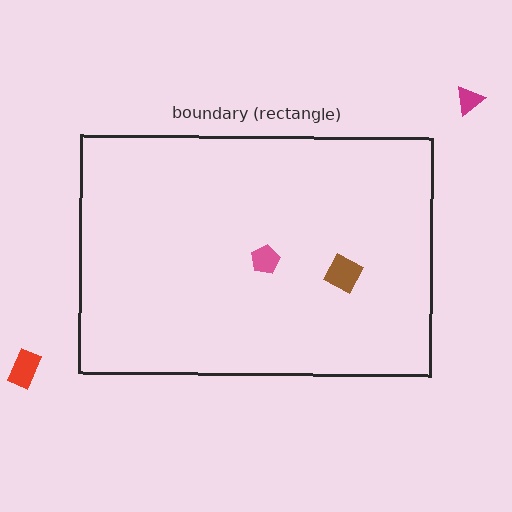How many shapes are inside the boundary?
2 inside, 2 outside.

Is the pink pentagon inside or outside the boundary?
Inside.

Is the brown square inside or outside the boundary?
Inside.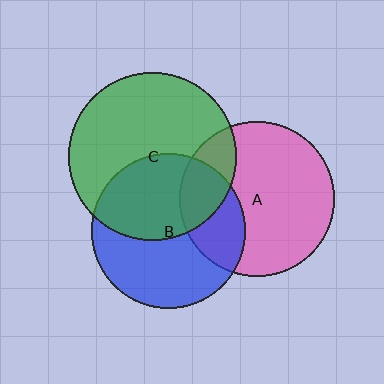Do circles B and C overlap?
Yes.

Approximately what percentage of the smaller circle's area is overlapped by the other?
Approximately 45%.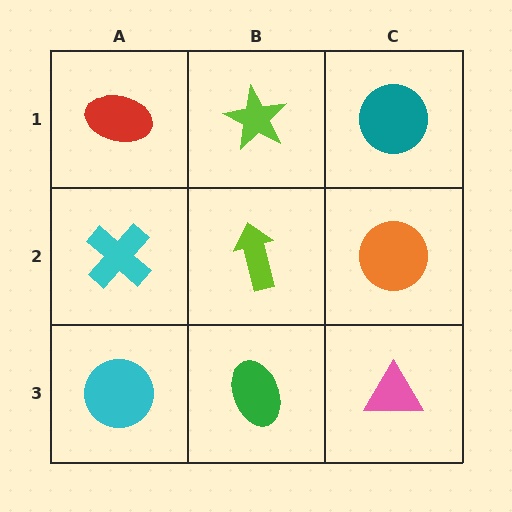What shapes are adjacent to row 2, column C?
A teal circle (row 1, column C), a pink triangle (row 3, column C), a lime arrow (row 2, column B).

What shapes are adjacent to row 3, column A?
A cyan cross (row 2, column A), a green ellipse (row 3, column B).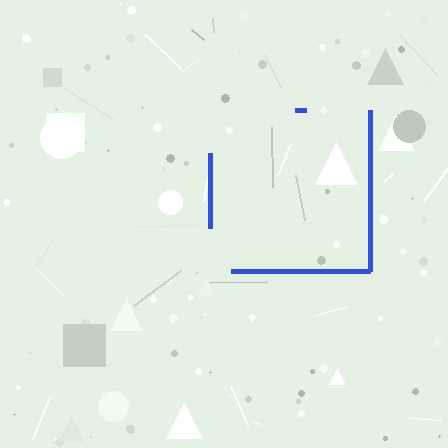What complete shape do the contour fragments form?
The contour fragments form a square.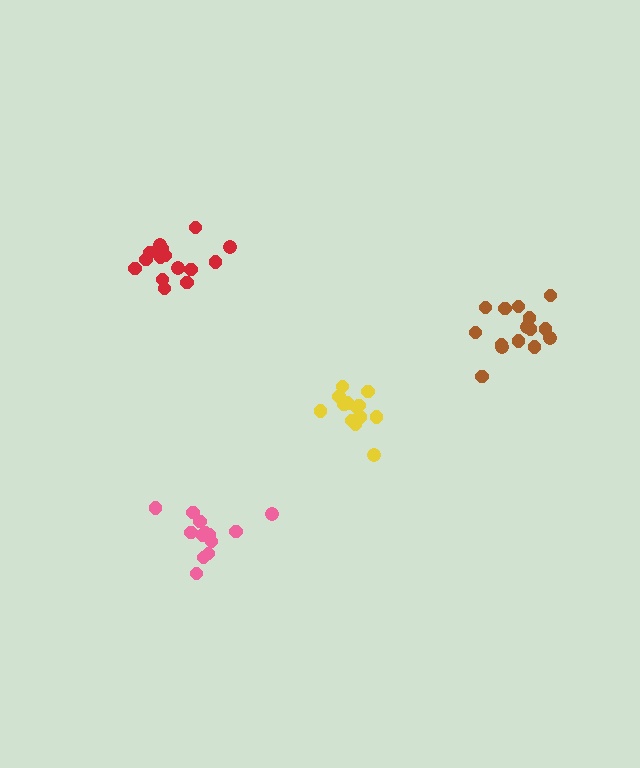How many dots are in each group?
Group 1: 13 dots, Group 2: 13 dots, Group 3: 15 dots, Group 4: 15 dots (56 total).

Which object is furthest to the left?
The red cluster is leftmost.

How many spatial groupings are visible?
There are 4 spatial groupings.